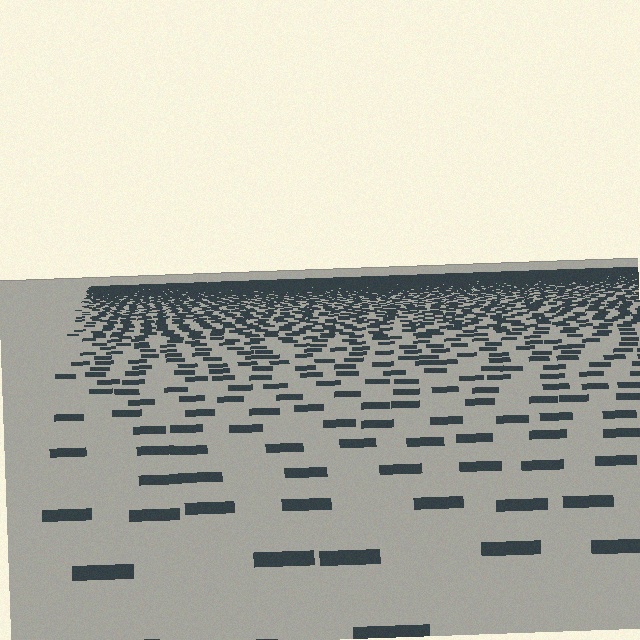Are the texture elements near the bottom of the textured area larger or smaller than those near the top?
Larger. Near the bottom, elements are closer to the viewer and appear at a bigger on-screen size.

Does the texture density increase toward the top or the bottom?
Density increases toward the top.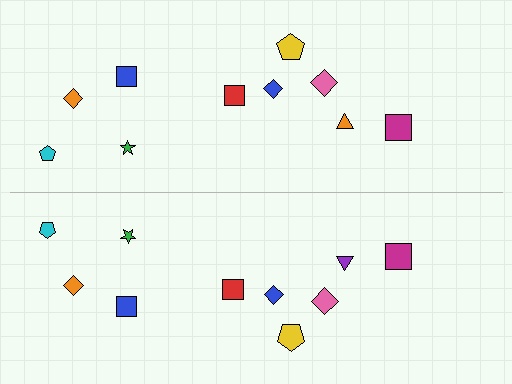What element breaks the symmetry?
The purple triangle on the bottom side breaks the symmetry — its mirror counterpart is orange.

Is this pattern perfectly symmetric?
No, the pattern is not perfectly symmetric. The purple triangle on the bottom side breaks the symmetry — its mirror counterpart is orange.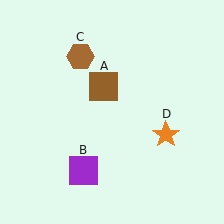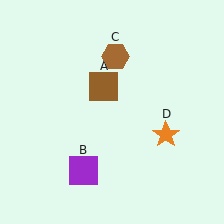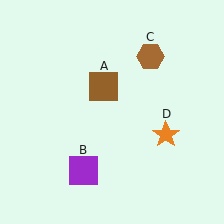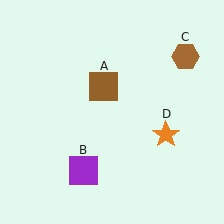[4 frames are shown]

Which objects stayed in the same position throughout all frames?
Brown square (object A) and purple square (object B) and orange star (object D) remained stationary.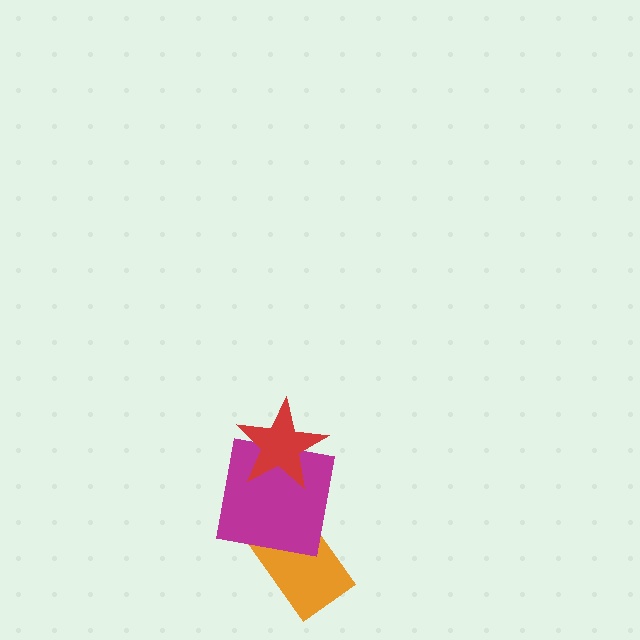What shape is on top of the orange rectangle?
The magenta square is on top of the orange rectangle.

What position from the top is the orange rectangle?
The orange rectangle is 3rd from the top.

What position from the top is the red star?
The red star is 1st from the top.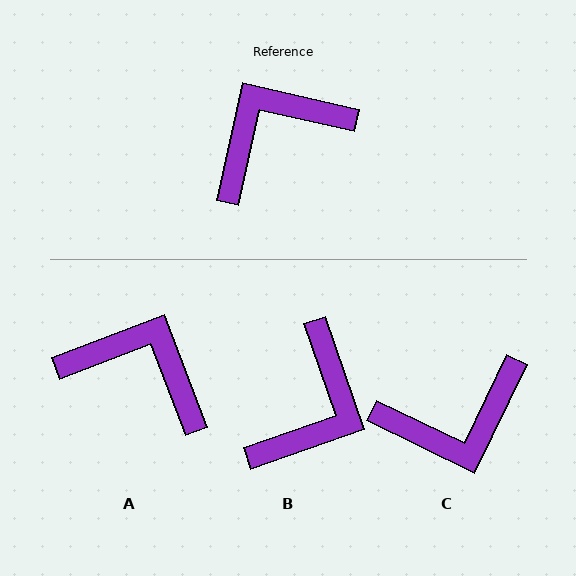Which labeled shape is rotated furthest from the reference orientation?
C, about 167 degrees away.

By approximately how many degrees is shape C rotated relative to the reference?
Approximately 167 degrees counter-clockwise.